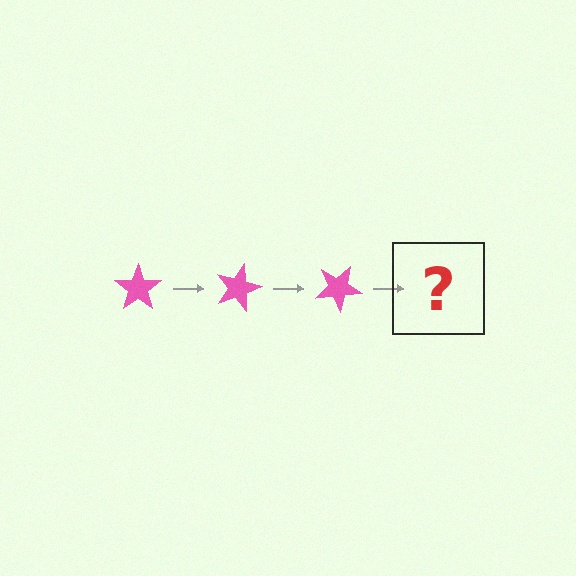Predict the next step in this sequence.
The next step is a pink star rotated 45 degrees.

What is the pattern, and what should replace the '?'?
The pattern is that the star rotates 15 degrees each step. The '?' should be a pink star rotated 45 degrees.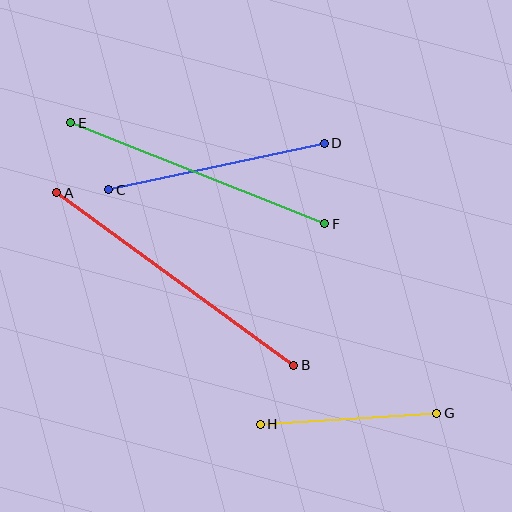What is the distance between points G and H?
The distance is approximately 177 pixels.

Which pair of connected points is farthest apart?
Points A and B are farthest apart.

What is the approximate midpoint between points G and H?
The midpoint is at approximately (348, 419) pixels.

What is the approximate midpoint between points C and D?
The midpoint is at approximately (217, 167) pixels.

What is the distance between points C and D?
The distance is approximately 221 pixels.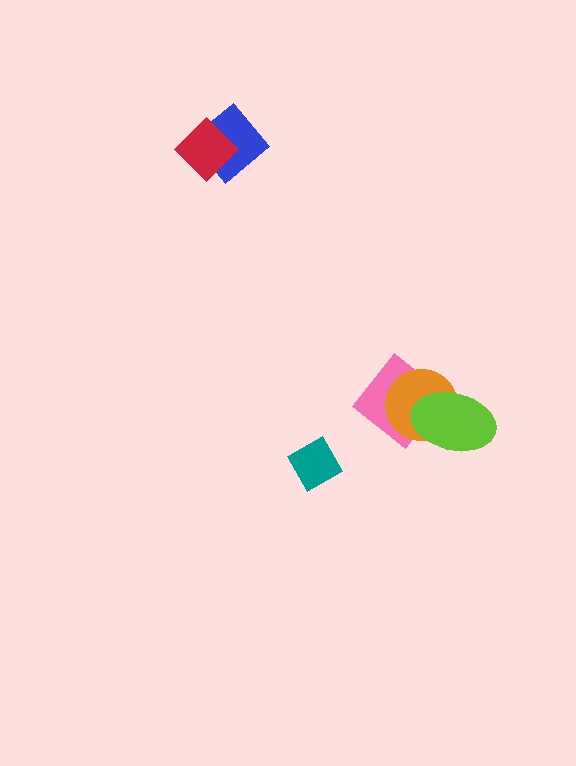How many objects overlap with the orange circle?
2 objects overlap with the orange circle.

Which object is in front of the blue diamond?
The red diamond is in front of the blue diamond.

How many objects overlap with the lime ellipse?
2 objects overlap with the lime ellipse.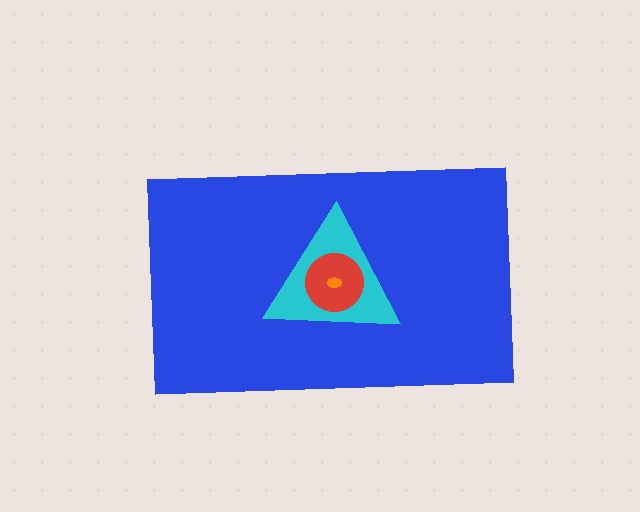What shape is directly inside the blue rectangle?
The cyan triangle.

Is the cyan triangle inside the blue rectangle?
Yes.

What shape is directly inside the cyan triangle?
The red circle.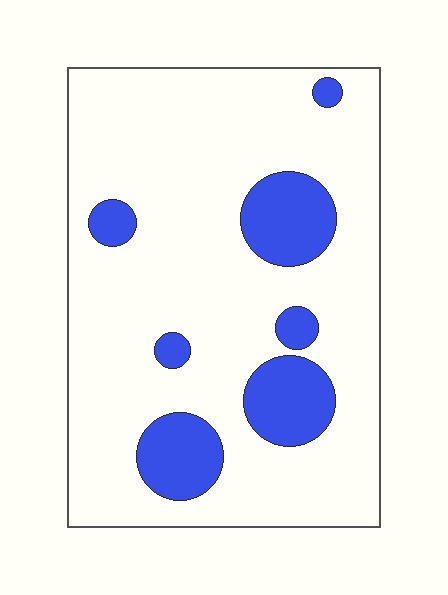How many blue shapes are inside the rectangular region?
7.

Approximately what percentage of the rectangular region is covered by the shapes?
Approximately 15%.